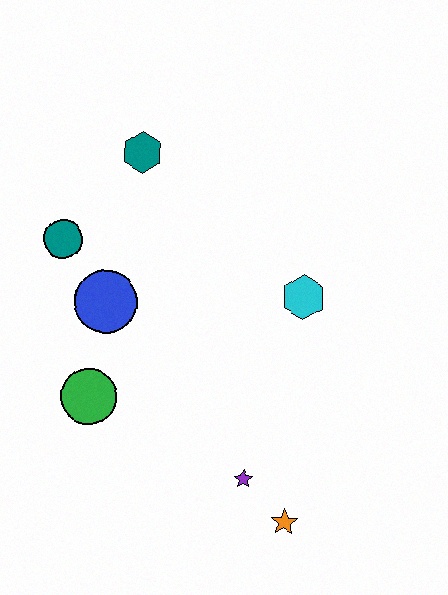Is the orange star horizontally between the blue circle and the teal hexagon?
No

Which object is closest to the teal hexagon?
The teal circle is closest to the teal hexagon.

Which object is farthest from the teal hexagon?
The orange star is farthest from the teal hexagon.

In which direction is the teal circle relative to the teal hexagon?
The teal circle is below the teal hexagon.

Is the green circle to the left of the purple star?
Yes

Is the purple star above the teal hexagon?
No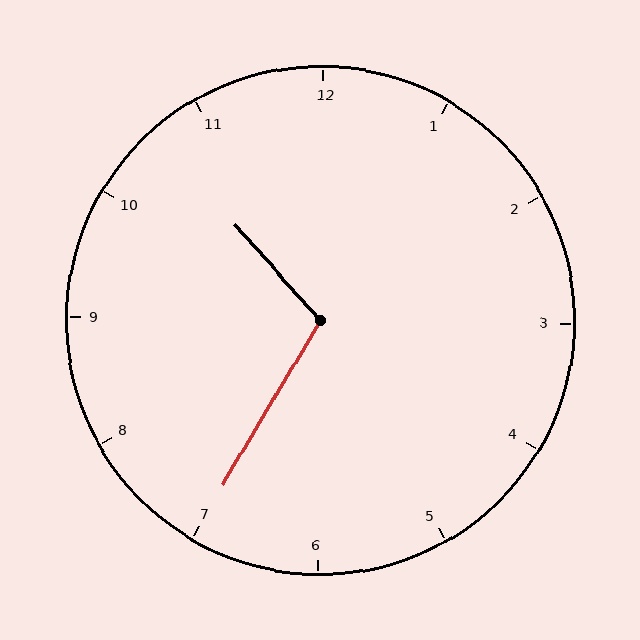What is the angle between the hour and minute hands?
Approximately 108 degrees.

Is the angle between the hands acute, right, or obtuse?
It is obtuse.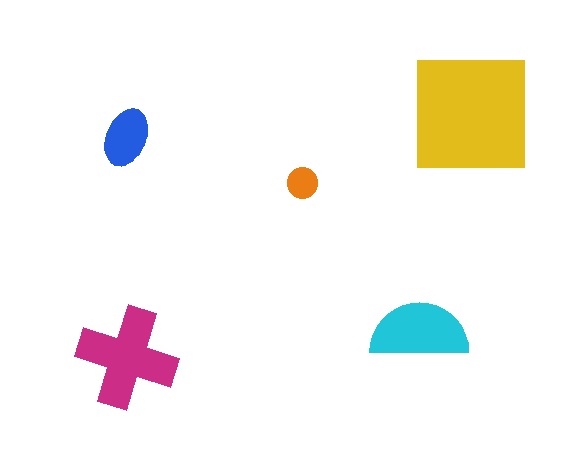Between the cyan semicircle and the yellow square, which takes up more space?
The yellow square.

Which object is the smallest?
The orange circle.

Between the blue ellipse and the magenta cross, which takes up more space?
The magenta cross.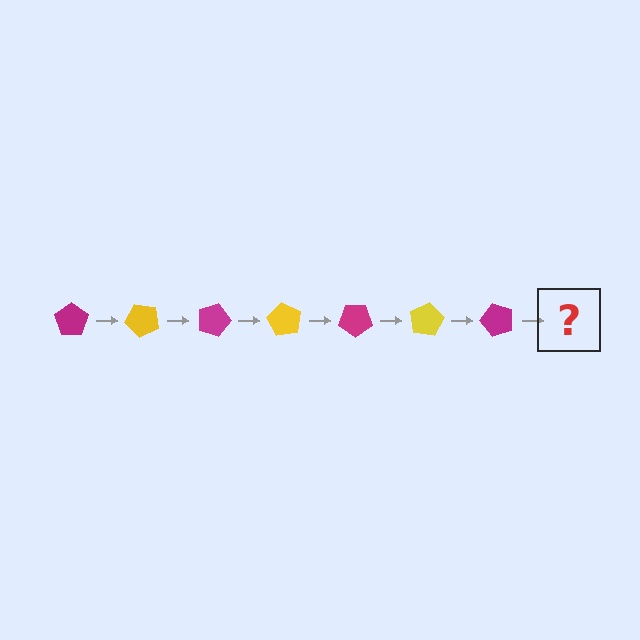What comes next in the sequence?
The next element should be a yellow pentagon, rotated 315 degrees from the start.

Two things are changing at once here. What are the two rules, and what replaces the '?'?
The two rules are that it rotates 45 degrees each step and the color cycles through magenta and yellow. The '?' should be a yellow pentagon, rotated 315 degrees from the start.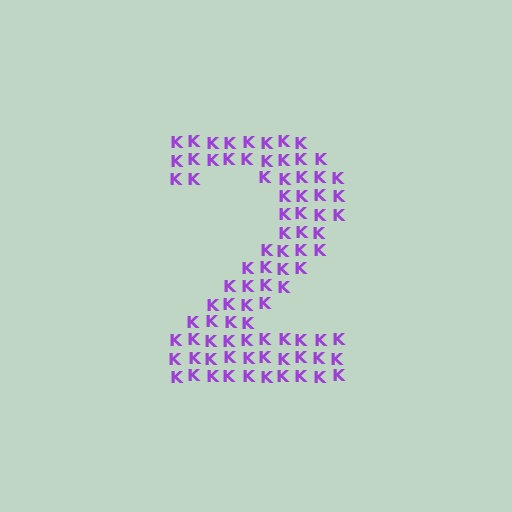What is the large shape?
The large shape is the digit 2.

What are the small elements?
The small elements are letter K's.